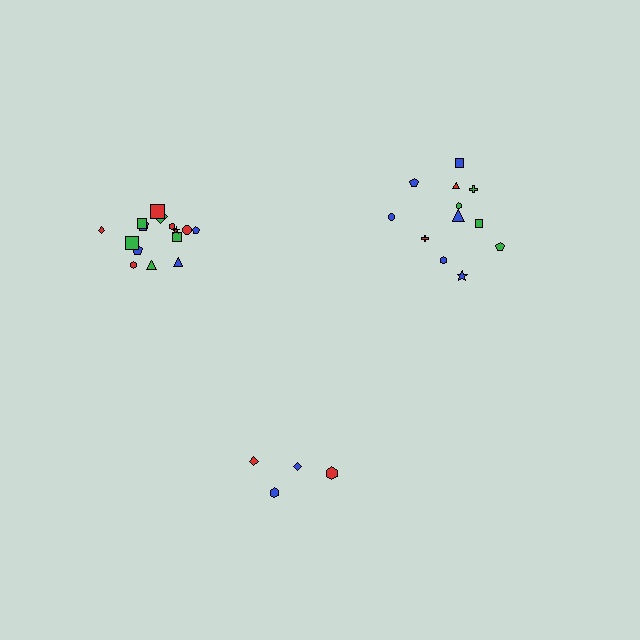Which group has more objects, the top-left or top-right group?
The top-left group.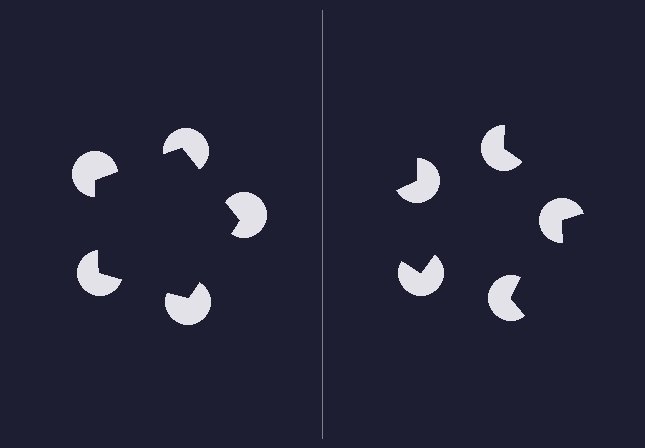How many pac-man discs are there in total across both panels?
10 — 5 on each side.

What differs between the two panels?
The pac-man discs are positioned identically on both sides; only the wedge orientations differ. On the left they align to a pentagon; on the right they are misaligned.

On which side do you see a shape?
An illusory pentagon appears on the left side. On the right side the wedge cuts are rotated, so no coherent shape forms.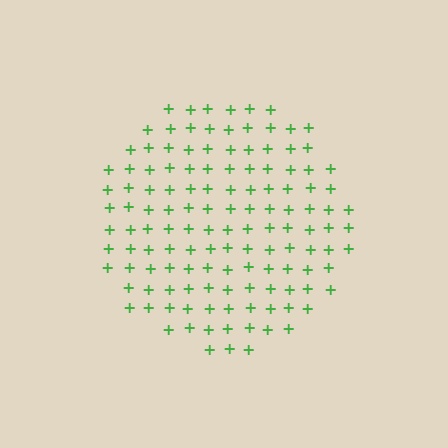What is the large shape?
The large shape is a circle.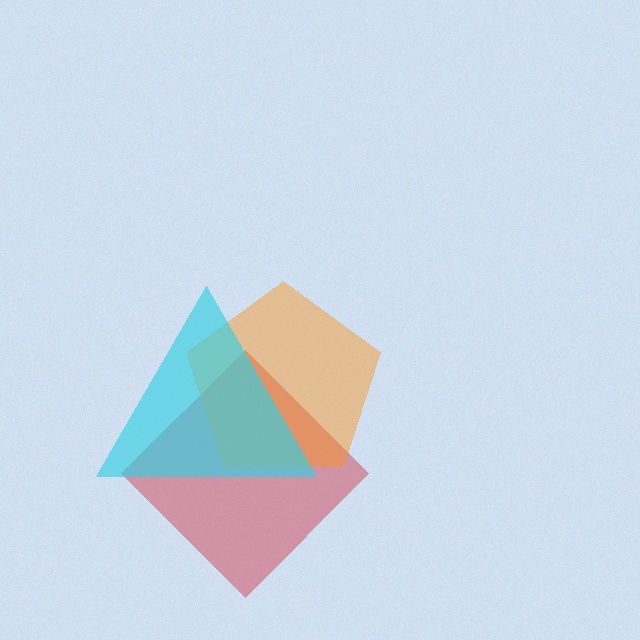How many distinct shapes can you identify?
There are 3 distinct shapes: a red diamond, an orange pentagon, a cyan triangle.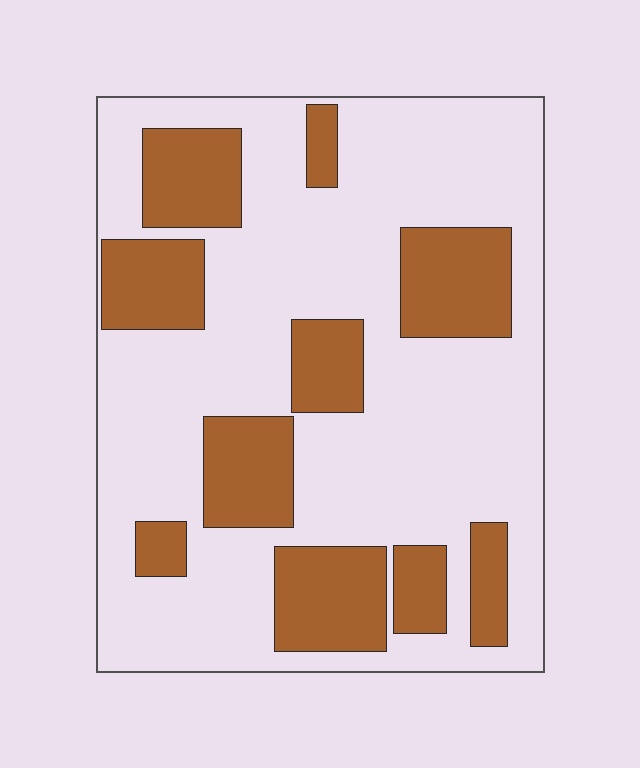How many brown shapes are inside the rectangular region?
10.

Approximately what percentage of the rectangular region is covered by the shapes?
Approximately 30%.